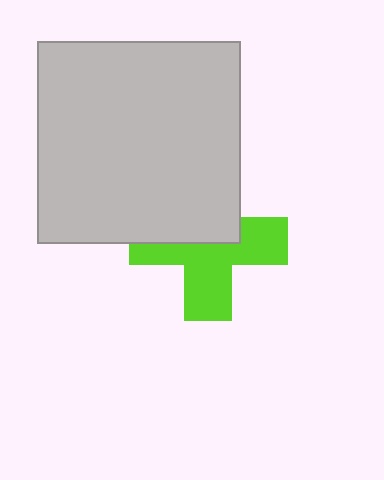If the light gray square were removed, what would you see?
You would see the complete lime cross.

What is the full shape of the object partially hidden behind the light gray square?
The partially hidden object is a lime cross.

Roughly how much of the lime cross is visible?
About half of it is visible (roughly 57%).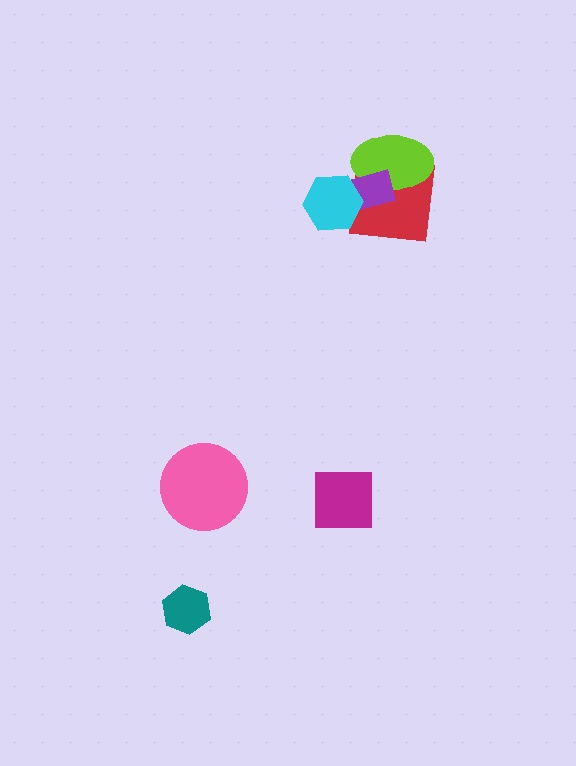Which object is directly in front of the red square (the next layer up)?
The lime ellipse is directly in front of the red square.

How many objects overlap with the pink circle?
0 objects overlap with the pink circle.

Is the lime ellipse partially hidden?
Yes, it is partially covered by another shape.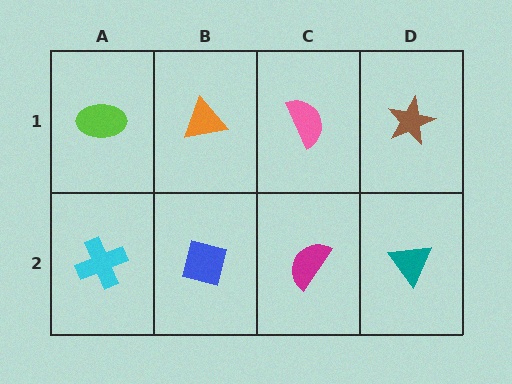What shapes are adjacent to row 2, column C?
A pink semicircle (row 1, column C), a blue square (row 2, column B), a teal triangle (row 2, column D).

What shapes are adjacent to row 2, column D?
A brown star (row 1, column D), a magenta semicircle (row 2, column C).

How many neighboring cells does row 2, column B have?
3.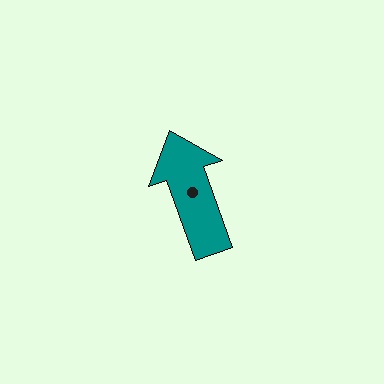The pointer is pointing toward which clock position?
Roughly 11 o'clock.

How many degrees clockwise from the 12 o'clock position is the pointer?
Approximately 340 degrees.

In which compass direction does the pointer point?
North.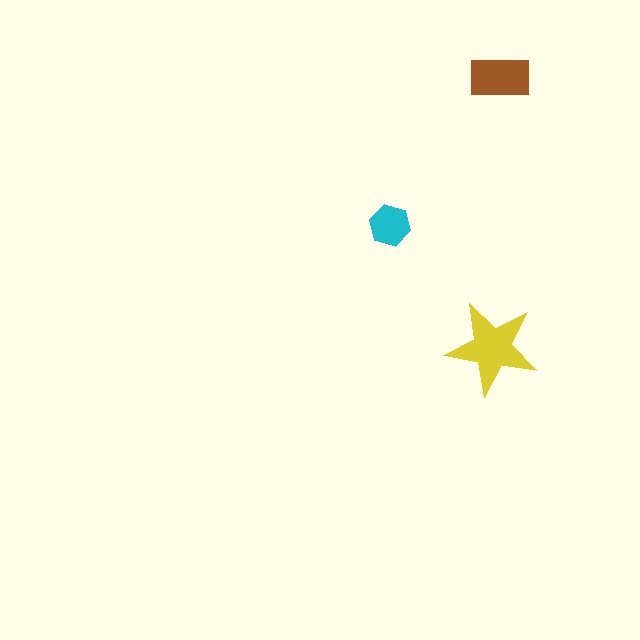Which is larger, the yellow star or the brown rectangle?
The yellow star.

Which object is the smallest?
The cyan hexagon.